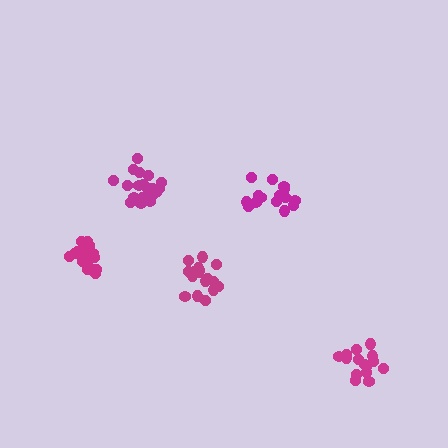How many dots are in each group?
Group 1: 15 dots, Group 2: 17 dots, Group 3: 20 dots, Group 4: 19 dots, Group 5: 15 dots (86 total).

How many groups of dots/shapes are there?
There are 5 groups.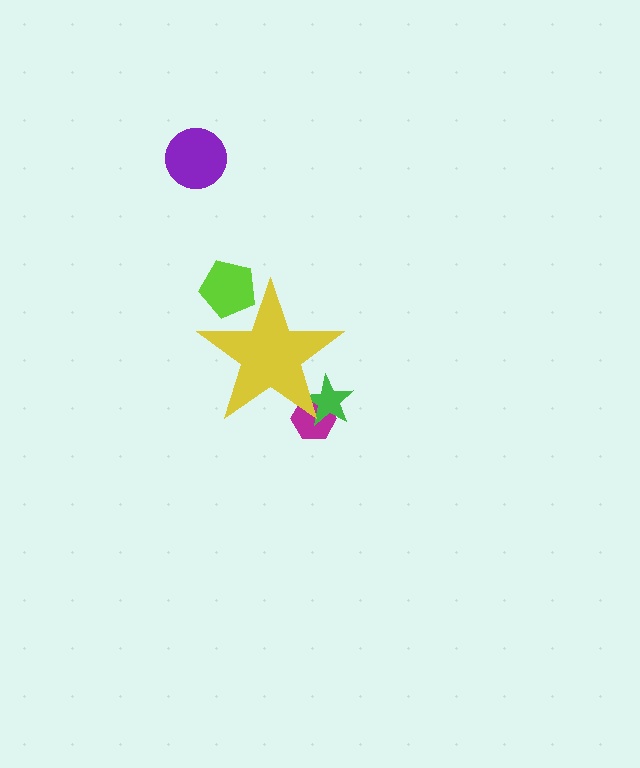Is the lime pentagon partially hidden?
Yes, the lime pentagon is partially hidden behind the yellow star.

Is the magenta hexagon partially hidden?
Yes, the magenta hexagon is partially hidden behind the yellow star.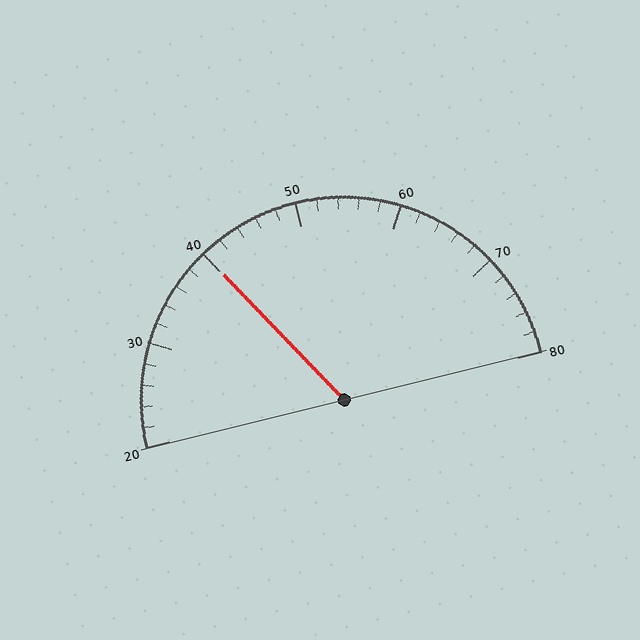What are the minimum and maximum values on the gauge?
The gauge ranges from 20 to 80.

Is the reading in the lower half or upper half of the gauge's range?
The reading is in the lower half of the range (20 to 80).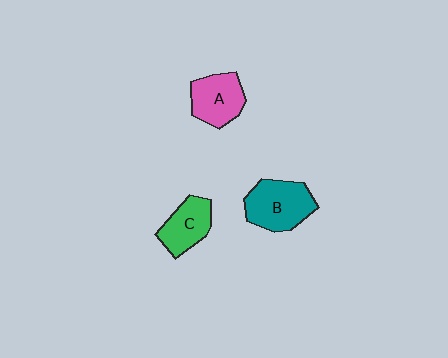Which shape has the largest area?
Shape B (teal).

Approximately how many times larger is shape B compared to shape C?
Approximately 1.4 times.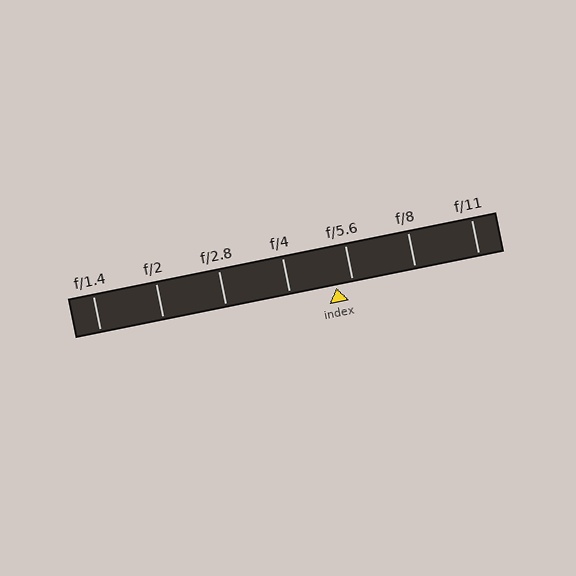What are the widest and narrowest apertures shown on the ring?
The widest aperture shown is f/1.4 and the narrowest is f/11.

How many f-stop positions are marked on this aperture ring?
There are 7 f-stop positions marked.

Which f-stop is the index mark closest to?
The index mark is closest to f/5.6.